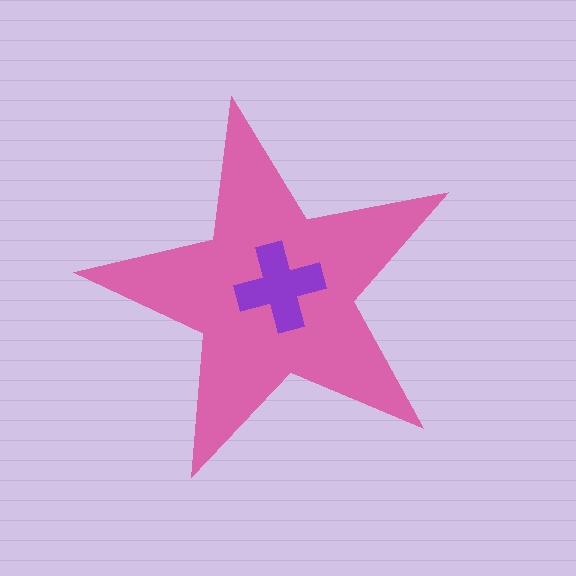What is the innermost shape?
The purple cross.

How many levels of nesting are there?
2.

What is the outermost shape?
The pink star.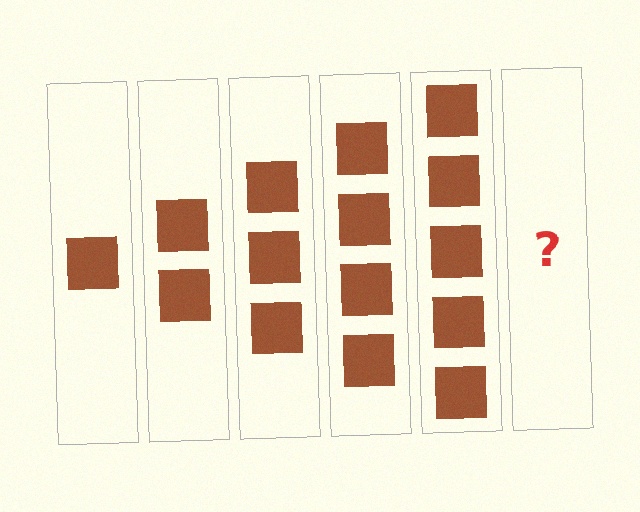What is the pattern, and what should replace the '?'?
The pattern is that each step adds one more square. The '?' should be 6 squares.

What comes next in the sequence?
The next element should be 6 squares.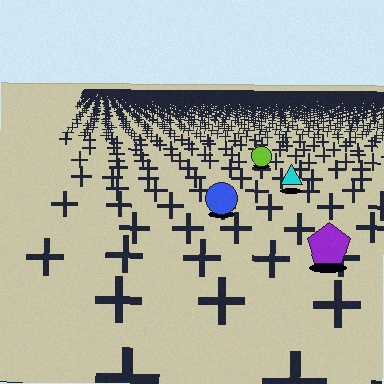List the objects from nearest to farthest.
From nearest to farthest: the purple pentagon, the blue circle, the cyan triangle, the lime circle.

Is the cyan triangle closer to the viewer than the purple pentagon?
No. The purple pentagon is closer — you can tell from the texture gradient: the ground texture is coarser near it.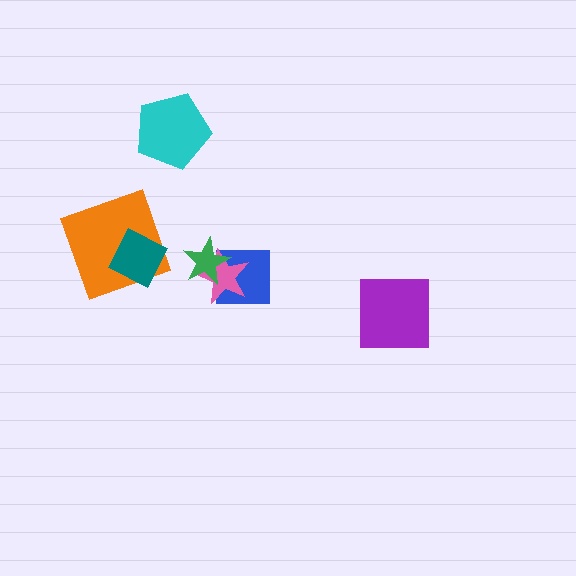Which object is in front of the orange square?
The teal diamond is in front of the orange square.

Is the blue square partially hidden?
Yes, it is partially covered by another shape.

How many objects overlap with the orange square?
1 object overlaps with the orange square.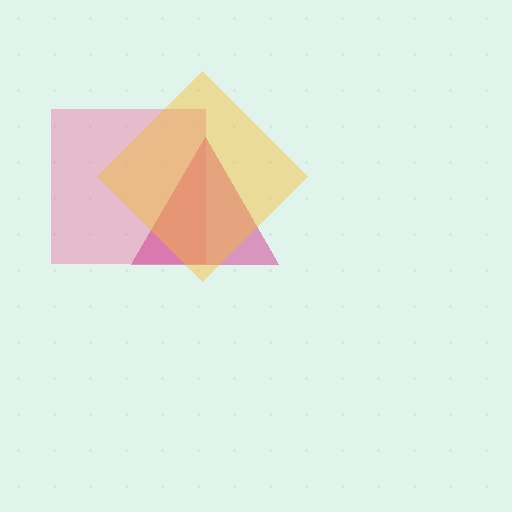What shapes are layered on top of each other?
The layered shapes are: a pink square, a magenta triangle, a yellow diamond.